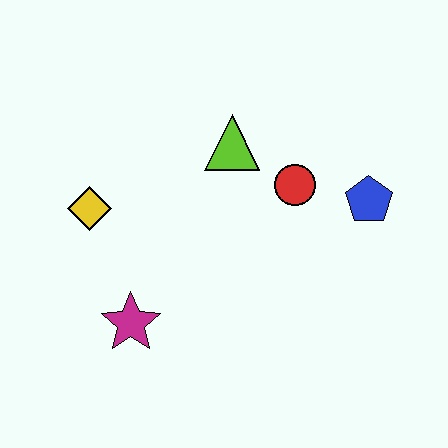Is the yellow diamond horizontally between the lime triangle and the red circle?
No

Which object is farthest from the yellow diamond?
The blue pentagon is farthest from the yellow diamond.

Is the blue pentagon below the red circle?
Yes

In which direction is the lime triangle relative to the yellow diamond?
The lime triangle is to the right of the yellow diamond.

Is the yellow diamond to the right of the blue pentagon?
No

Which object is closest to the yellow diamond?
The magenta star is closest to the yellow diamond.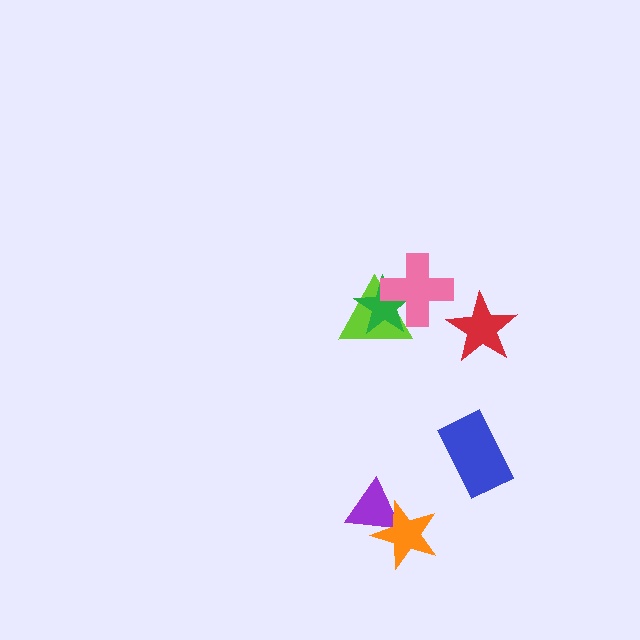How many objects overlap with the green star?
2 objects overlap with the green star.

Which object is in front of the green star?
The pink cross is in front of the green star.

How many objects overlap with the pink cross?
2 objects overlap with the pink cross.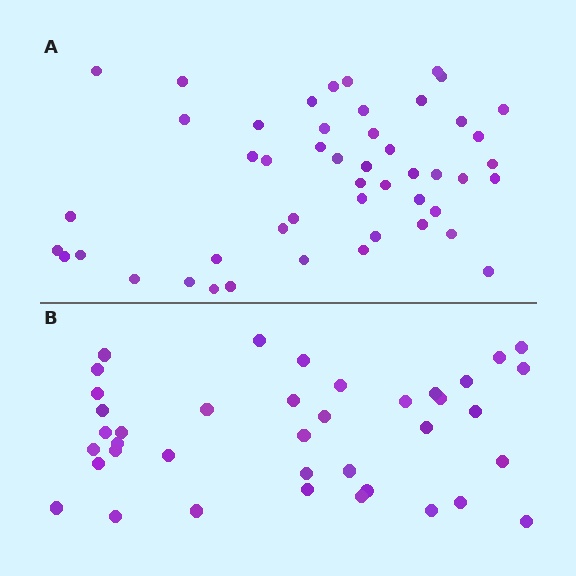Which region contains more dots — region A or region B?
Region A (the top region) has more dots.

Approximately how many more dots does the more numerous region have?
Region A has roughly 10 or so more dots than region B.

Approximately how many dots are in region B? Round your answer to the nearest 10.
About 40 dots. (The exact count is 39, which rounds to 40.)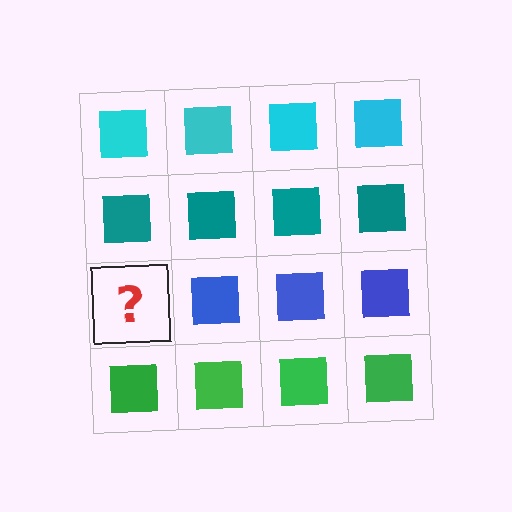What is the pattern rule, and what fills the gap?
The rule is that each row has a consistent color. The gap should be filled with a blue square.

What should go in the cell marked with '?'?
The missing cell should contain a blue square.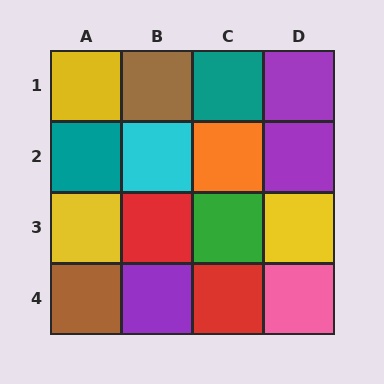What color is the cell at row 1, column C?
Teal.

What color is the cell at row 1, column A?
Yellow.